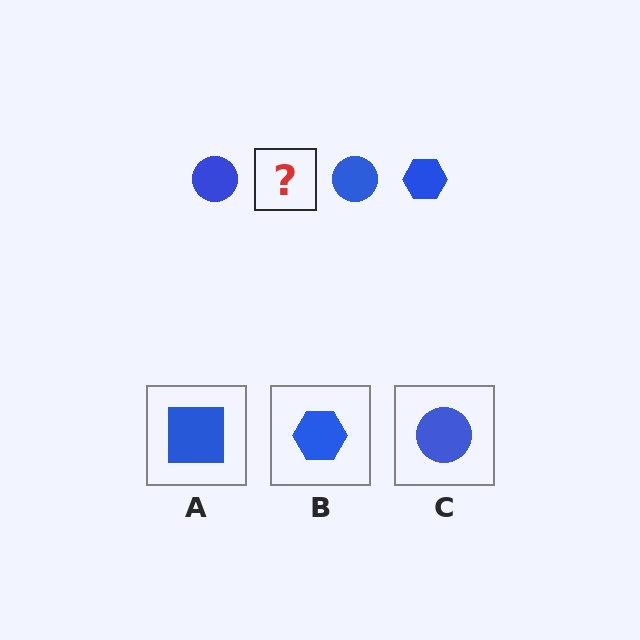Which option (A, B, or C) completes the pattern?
B.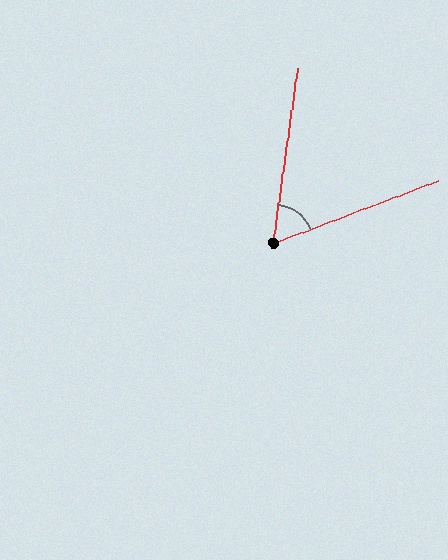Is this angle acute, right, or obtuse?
It is acute.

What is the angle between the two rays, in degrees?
Approximately 61 degrees.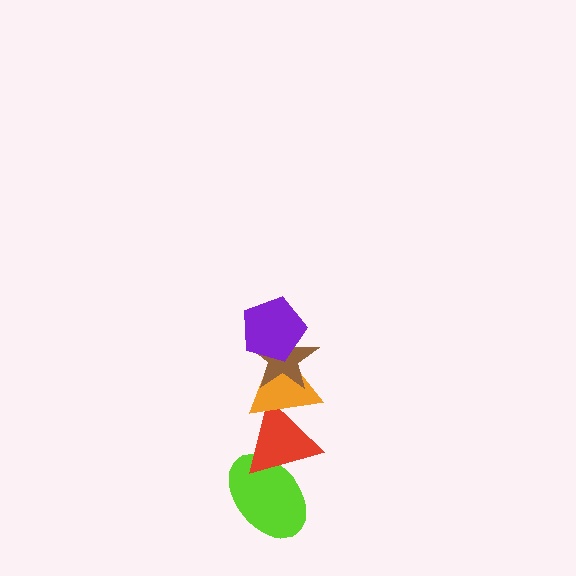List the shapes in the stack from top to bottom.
From top to bottom: the purple pentagon, the brown star, the orange triangle, the red triangle, the lime ellipse.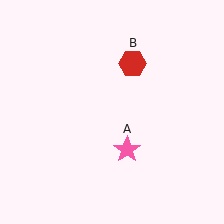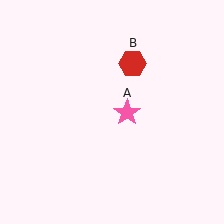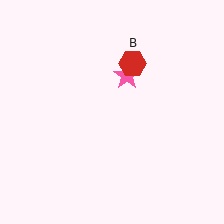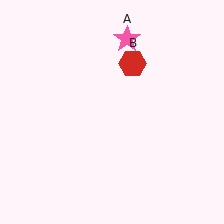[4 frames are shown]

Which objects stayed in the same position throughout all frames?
Red hexagon (object B) remained stationary.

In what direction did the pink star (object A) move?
The pink star (object A) moved up.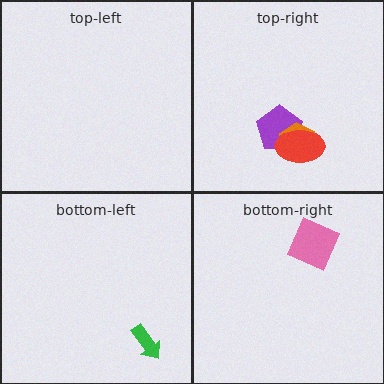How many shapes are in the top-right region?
3.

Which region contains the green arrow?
The bottom-left region.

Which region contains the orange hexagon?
The top-right region.